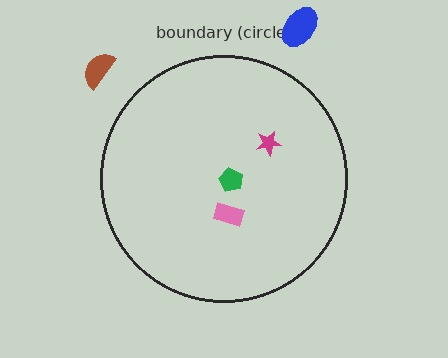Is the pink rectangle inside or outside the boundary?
Inside.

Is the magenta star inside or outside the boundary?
Inside.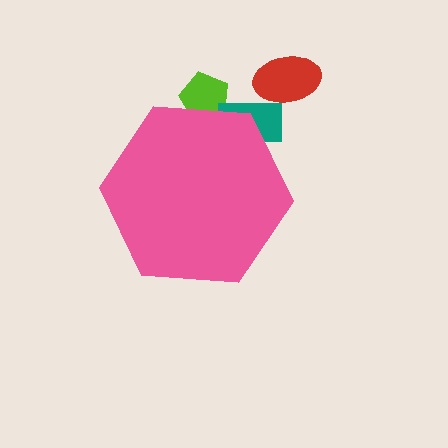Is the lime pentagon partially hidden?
Yes, the lime pentagon is partially hidden behind the pink hexagon.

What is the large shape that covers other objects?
A pink hexagon.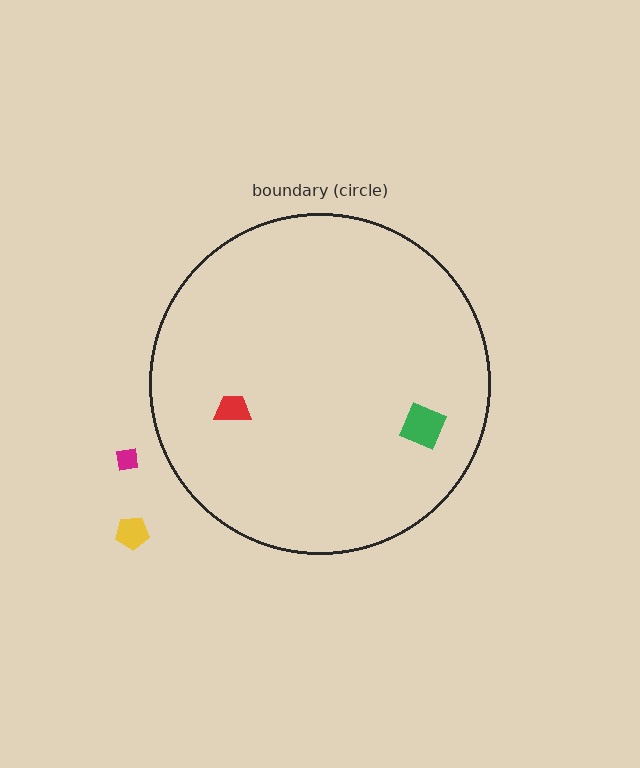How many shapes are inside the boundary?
2 inside, 2 outside.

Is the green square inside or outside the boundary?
Inside.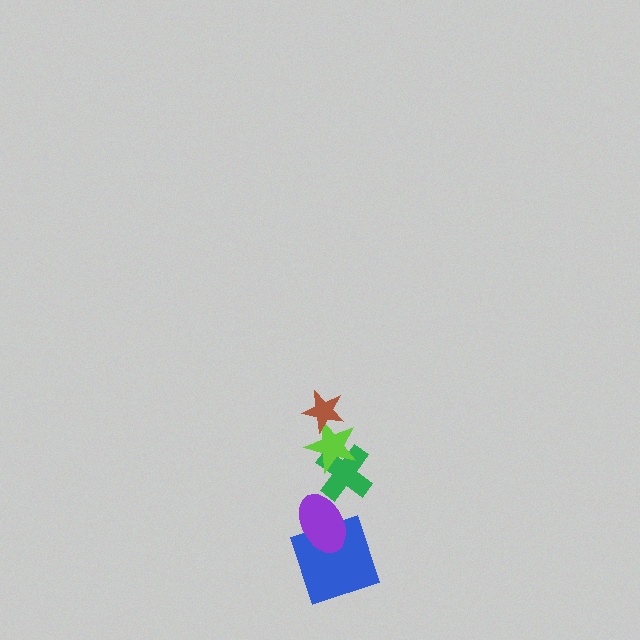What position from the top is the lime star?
The lime star is 2nd from the top.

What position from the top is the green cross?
The green cross is 3rd from the top.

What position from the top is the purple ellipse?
The purple ellipse is 4th from the top.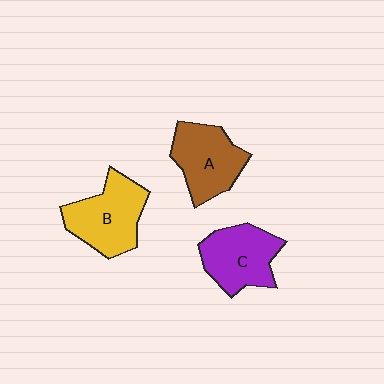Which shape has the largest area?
Shape B (yellow).